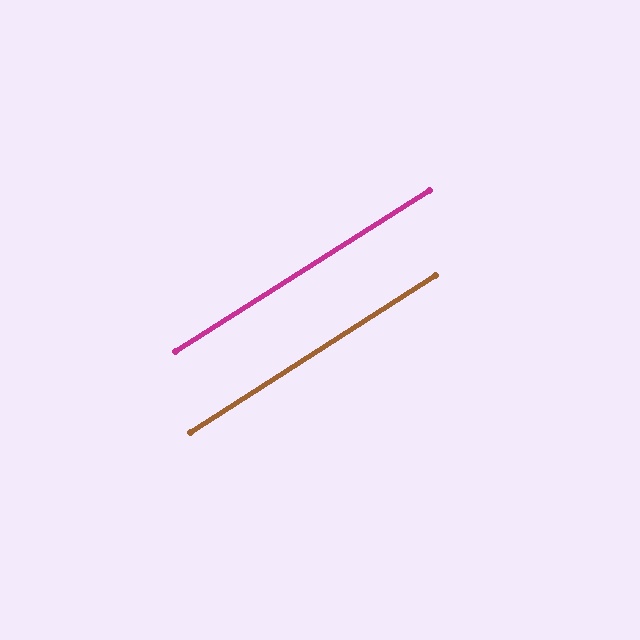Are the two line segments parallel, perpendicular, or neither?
Parallel — their directions differ by only 0.2°.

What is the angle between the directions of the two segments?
Approximately 0 degrees.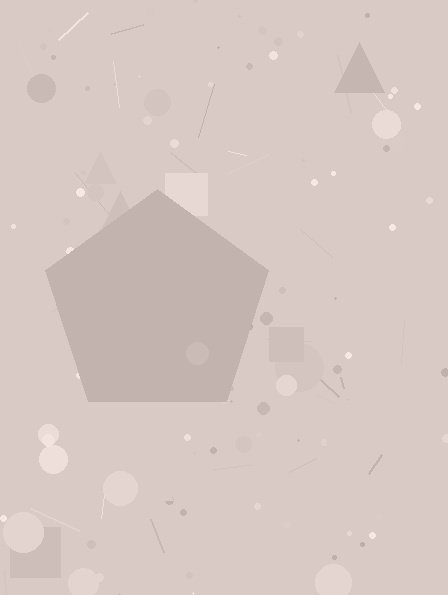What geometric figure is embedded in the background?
A pentagon is embedded in the background.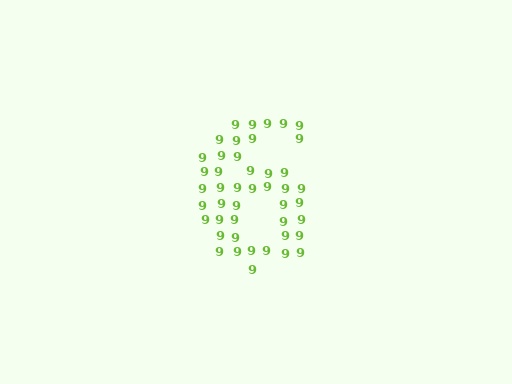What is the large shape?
The large shape is the digit 6.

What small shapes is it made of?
It is made of small digit 9's.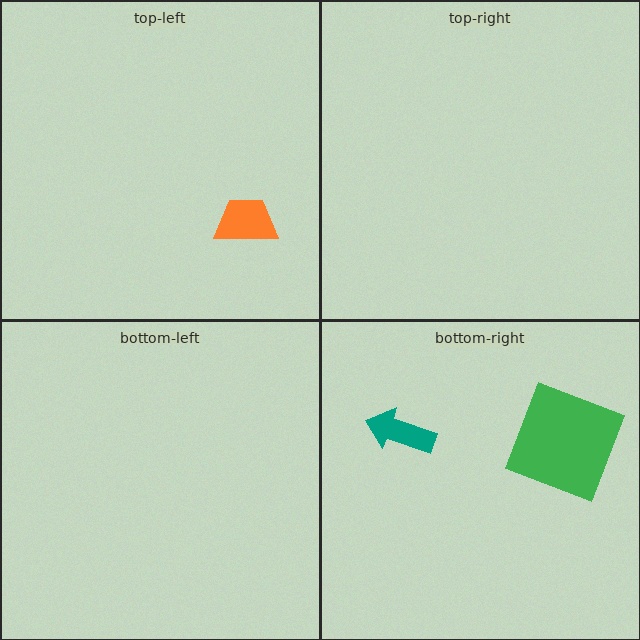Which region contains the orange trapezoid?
The top-left region.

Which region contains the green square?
The bottom-right region.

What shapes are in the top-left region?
The orange trapezoid.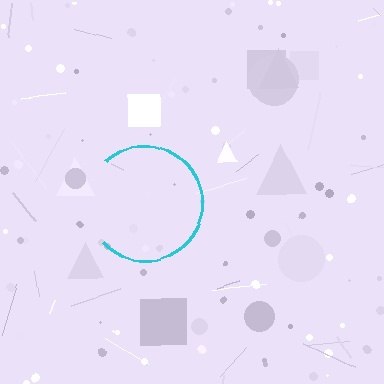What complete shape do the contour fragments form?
The contour fragments form a circle.